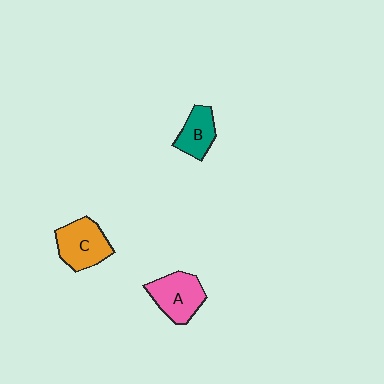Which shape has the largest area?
Shape C (orange).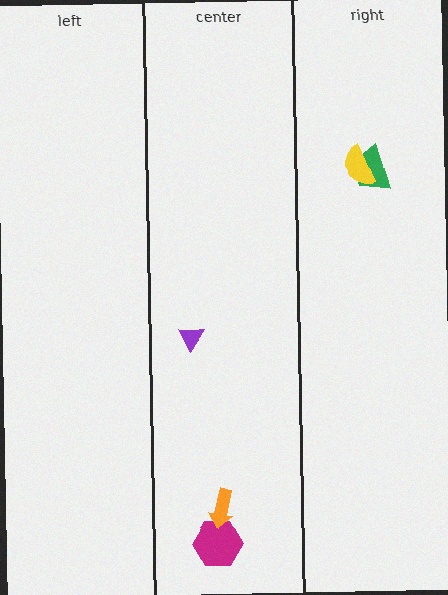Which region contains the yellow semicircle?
The right region.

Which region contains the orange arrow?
The center region.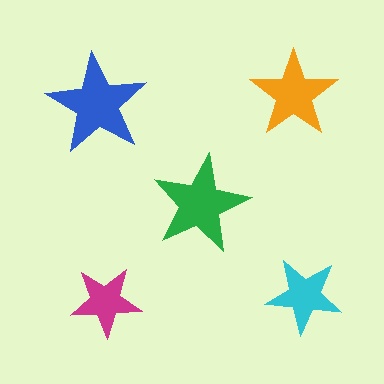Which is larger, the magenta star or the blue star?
The blue one.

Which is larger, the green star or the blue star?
The blue one.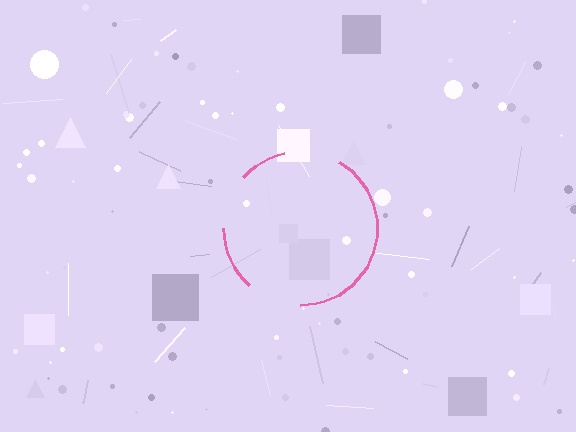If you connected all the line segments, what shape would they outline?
They would outline a circle.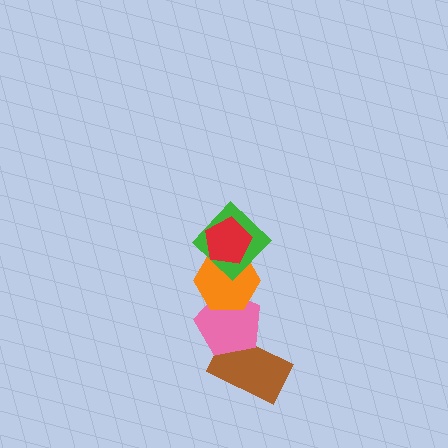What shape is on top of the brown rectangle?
The pink pentagon is on top of the brown rectangle.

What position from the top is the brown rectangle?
The brown rectangle is 5th from the top.